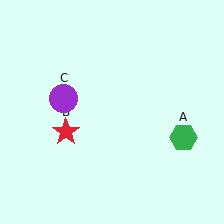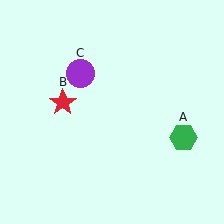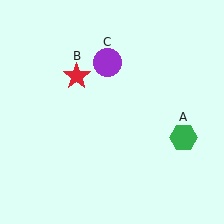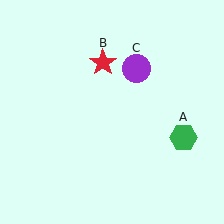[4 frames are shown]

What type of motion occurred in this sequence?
The red star (object B), purple circle (object C) rotated clockwise around the center of the scene.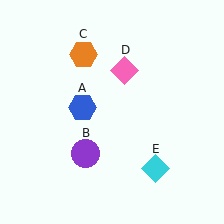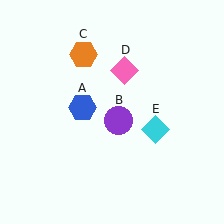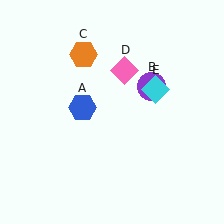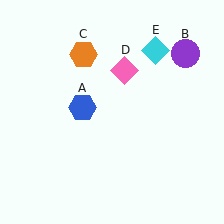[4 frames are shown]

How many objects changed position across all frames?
2 objects changed position: purple circle (object B), cyan diamond (object E).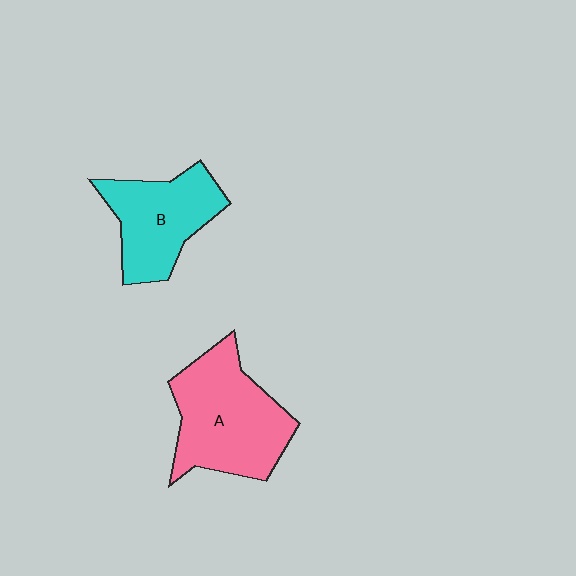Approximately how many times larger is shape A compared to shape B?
Approximately 1.3 times.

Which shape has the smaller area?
Shape B (cyan).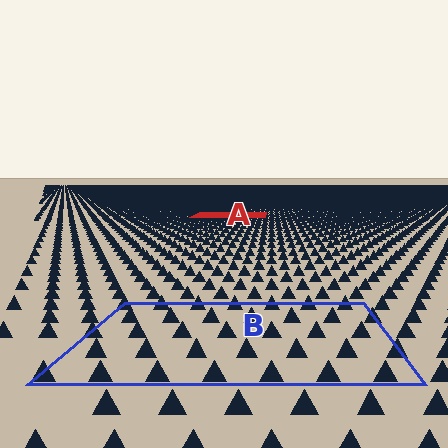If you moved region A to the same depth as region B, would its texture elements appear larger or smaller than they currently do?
They would appear larger. At a closer depth, the same texture elements are projected at a bigger on-screen size.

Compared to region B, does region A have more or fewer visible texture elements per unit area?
Region A has more texture elements per unit area — they are packed more densely because it is farther away.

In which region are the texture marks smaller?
The texture marks are smaller in region A, because it is farther away.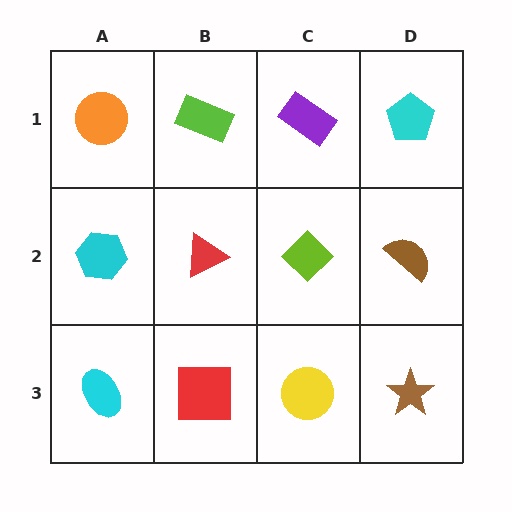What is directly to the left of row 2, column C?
A red triangle.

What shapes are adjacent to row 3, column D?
A brown semicircle (row 2, column D), a yellow circle (row 3, column C).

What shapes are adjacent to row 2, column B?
A lime rectangle (row 1, column B), a red square (row 3, column B), a cyan hexagon (row 2, column A), a lime diamond (row 2, column C).